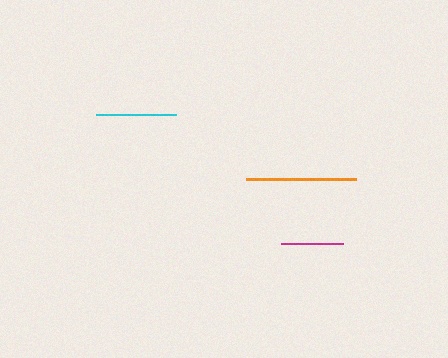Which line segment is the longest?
The orange line is the longest at approximately 110 pixels.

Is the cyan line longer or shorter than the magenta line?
The cyan line is longer than the magenta line.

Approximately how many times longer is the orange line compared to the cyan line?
The orange line is approximately 1.4 times the length of the cyan line.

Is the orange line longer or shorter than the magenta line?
The orange line is longer than the magenta line.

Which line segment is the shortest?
The magenta line is the shortest at approximately 63 pixels.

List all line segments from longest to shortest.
From longest to shortest: orange, cyan, magenta.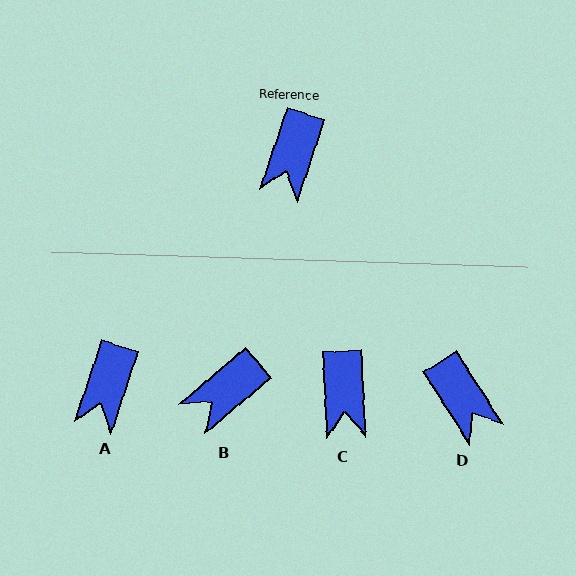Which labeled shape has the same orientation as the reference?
A.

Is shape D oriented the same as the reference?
No, it is off by about 51 degrees.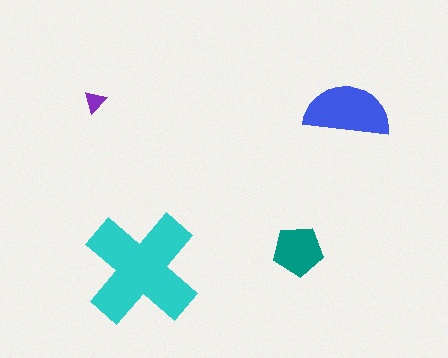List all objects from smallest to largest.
The purple triangle, the teal pentagon, the blue semicircle, the cyan cross.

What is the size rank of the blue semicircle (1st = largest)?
2nd.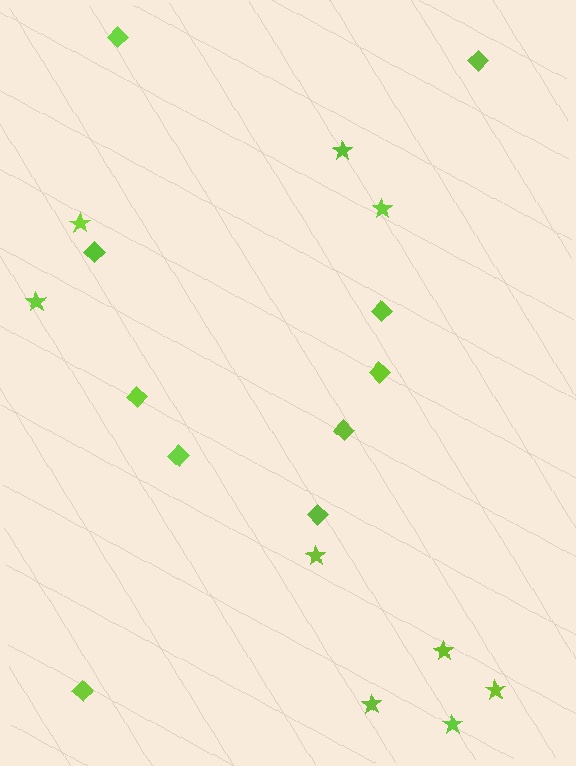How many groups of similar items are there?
There are 2 groups: one group of diamonds (10) and one group of stars (9).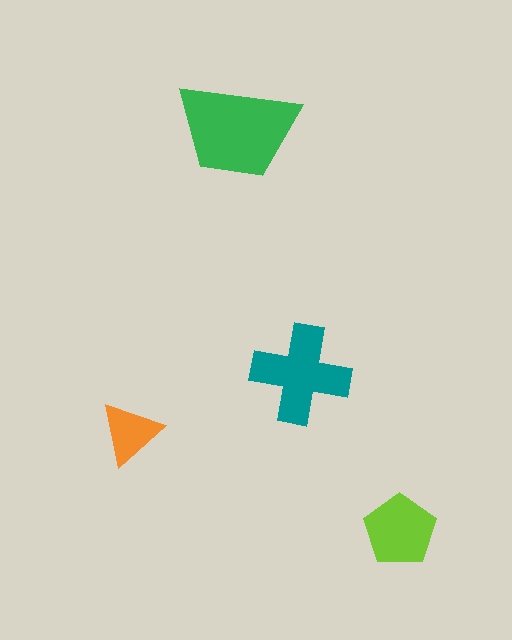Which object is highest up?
The green trapezoid is topmost.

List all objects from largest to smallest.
The green trapezoid, the teal cross, the lime pentagon, the orange triangle.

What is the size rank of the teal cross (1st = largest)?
2nd.